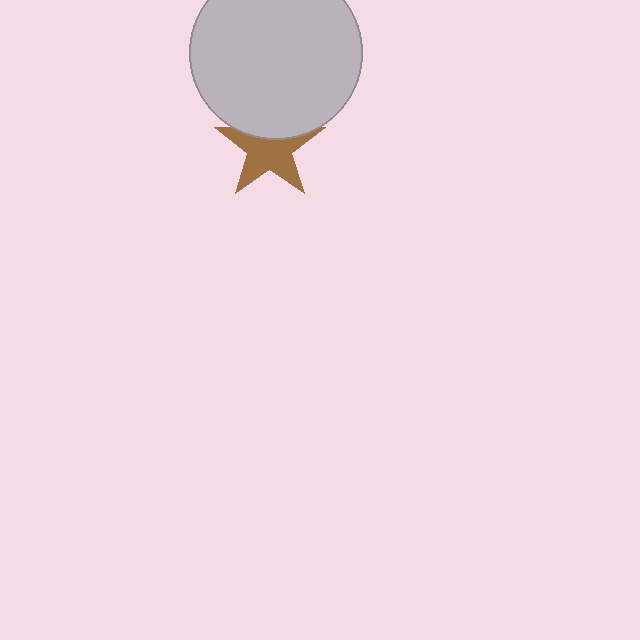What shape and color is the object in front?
The object in front is a light gray circle.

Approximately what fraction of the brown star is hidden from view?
Roughly 32% of the brown star is hidden behind the light gray circle.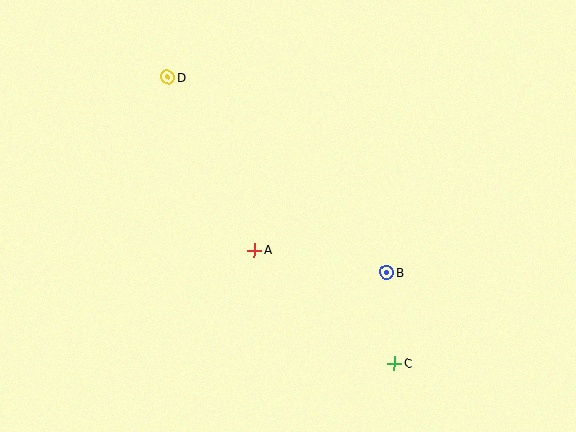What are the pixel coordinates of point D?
Point D is at (168, 77).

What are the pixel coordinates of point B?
Point B is at (386, 273).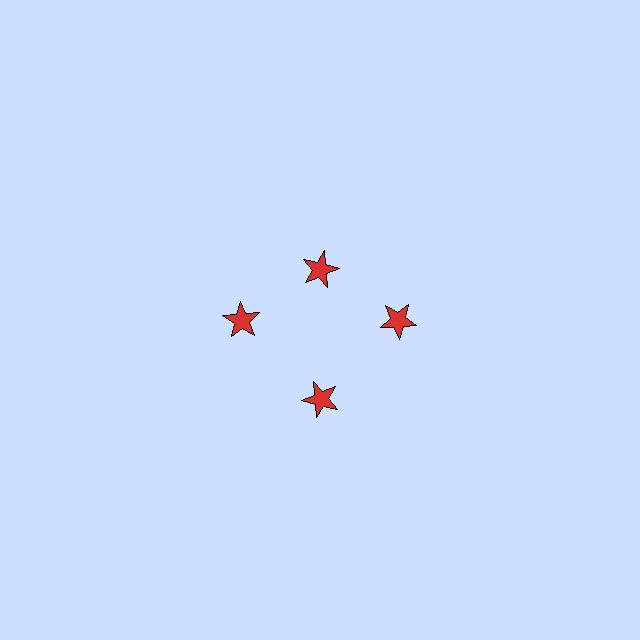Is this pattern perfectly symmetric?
No. The 4 red stars are arranged in a ring, but one element near the 12 o'clock position is pulled inward toward the center, breaking the 4-fold rotational symmetry.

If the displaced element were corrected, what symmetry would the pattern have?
It would have 4-fold rotational symmetry — the pattern would map onto itself every 90 degrees.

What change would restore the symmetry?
The symmetry would be restored by moving it outward, back onto the ring so that all 4 stars sit at equal angles and equal distance from the center.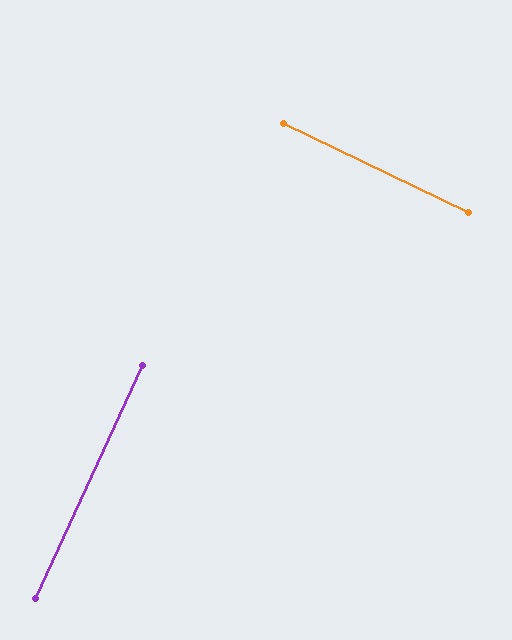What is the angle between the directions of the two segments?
Approximately 89 degrees.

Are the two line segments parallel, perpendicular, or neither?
Perpendicular — they meet at approximately 89°.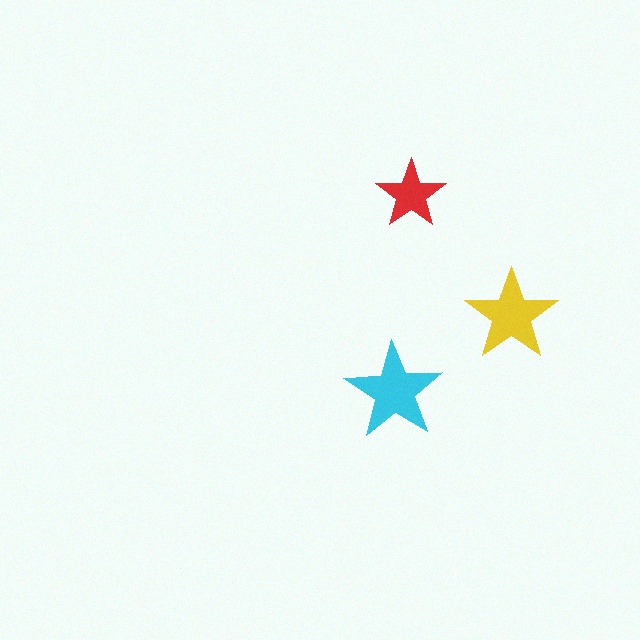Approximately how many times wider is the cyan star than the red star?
About 1.5 times wider.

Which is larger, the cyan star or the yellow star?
The cyan one.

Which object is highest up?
The red star is topmost.